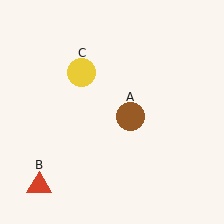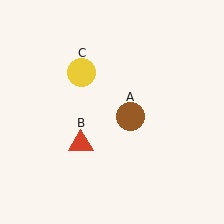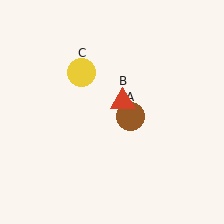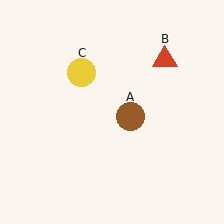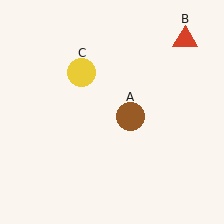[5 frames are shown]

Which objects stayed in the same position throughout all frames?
Brown circle (object A) and yellow circle (object C) remained stationary.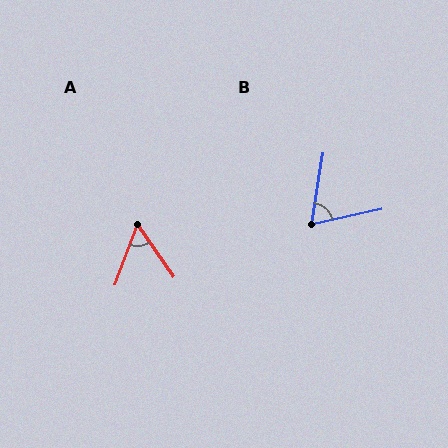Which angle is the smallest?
A, at approximately 55 degrees.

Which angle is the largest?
B, at approximately 68 degrees.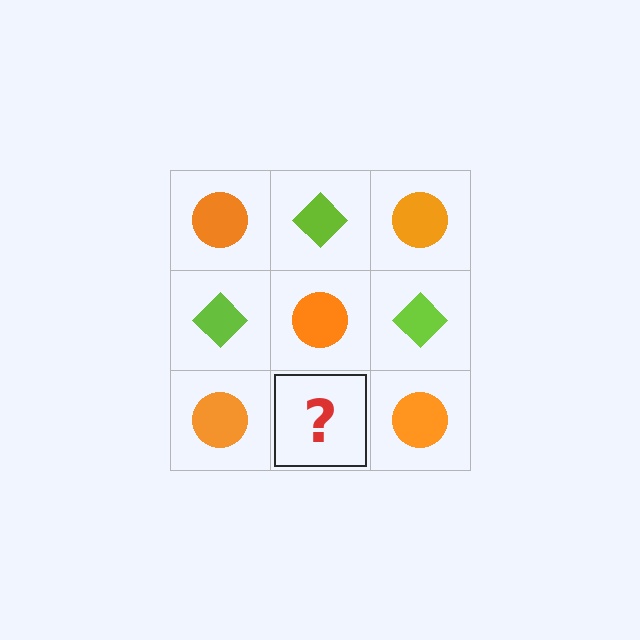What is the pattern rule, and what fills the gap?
The rule is that it alternates orange circle and lime diamond in a checkerboard pattern. The gap should be filled with a lime diamond.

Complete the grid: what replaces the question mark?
The question mark should be replaced with a lime diamond.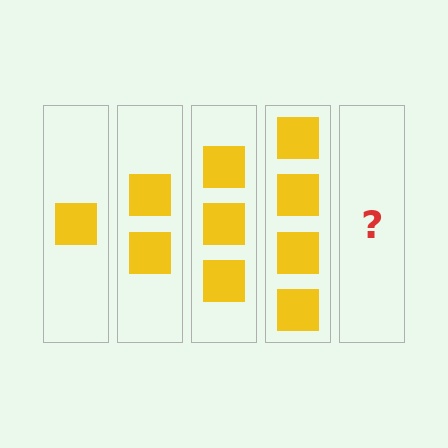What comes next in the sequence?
The next element should be 5 squares.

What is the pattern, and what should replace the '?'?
The pattern is that each step adds one more square. The '?' should be 5 squares.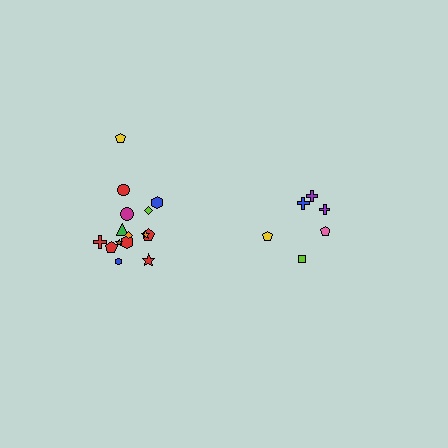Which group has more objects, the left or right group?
The left group.